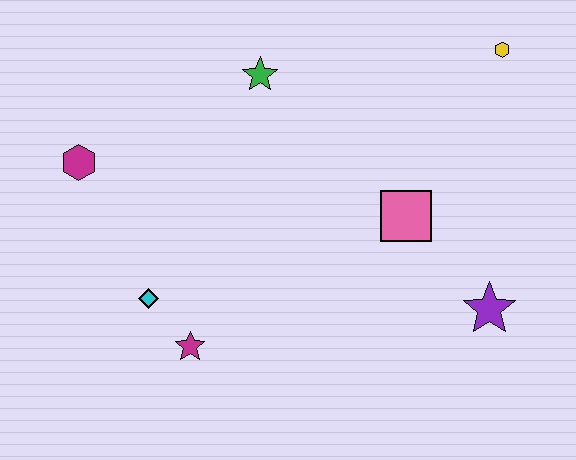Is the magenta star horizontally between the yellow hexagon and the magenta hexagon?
Yes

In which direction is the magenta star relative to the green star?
The magenta star is below the green star.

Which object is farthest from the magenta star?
The yellow hexagon is farthest from the magenta star.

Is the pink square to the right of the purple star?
No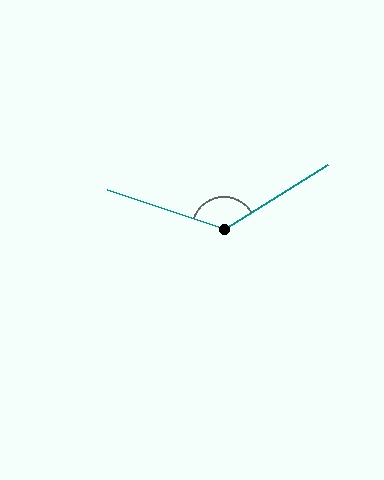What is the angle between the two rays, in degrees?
Approximately 130 degrees.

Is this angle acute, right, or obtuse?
It is obtuse.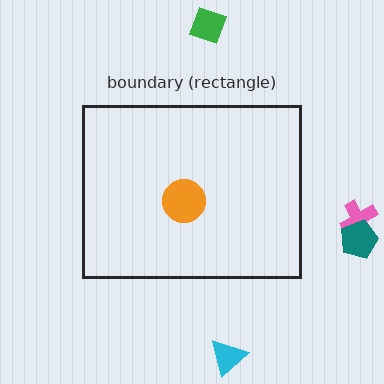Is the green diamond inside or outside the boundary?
Outside.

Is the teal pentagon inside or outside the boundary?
Outside.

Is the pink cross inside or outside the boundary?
Outside.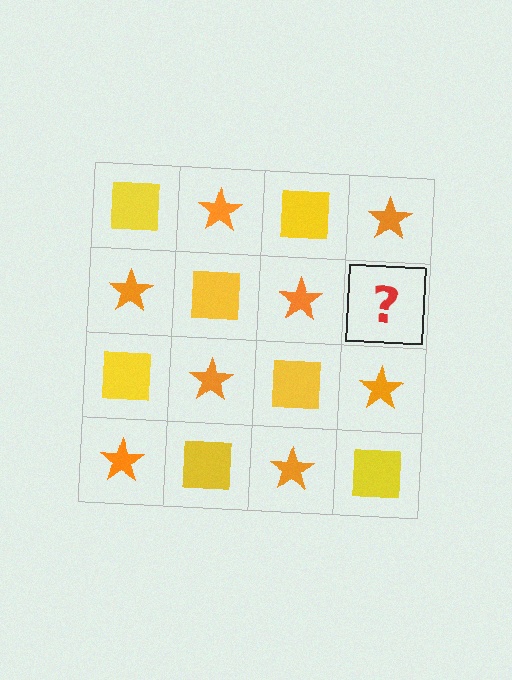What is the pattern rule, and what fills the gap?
The rule is that it alternates yellow square and orange star in a checkerboard pattern. The gap should be filled with a yellow square.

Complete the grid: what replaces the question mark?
The question mark should be replaced with a yellow square.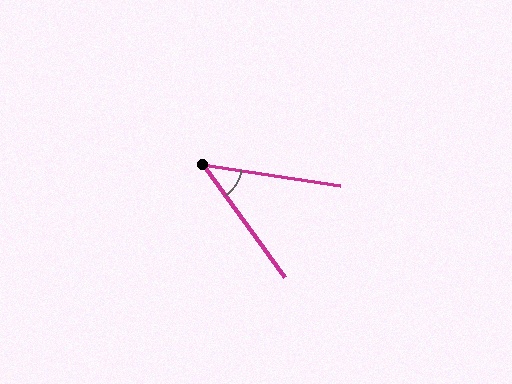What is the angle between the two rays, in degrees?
Approximately 45 degrees.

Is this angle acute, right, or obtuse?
It is acute.